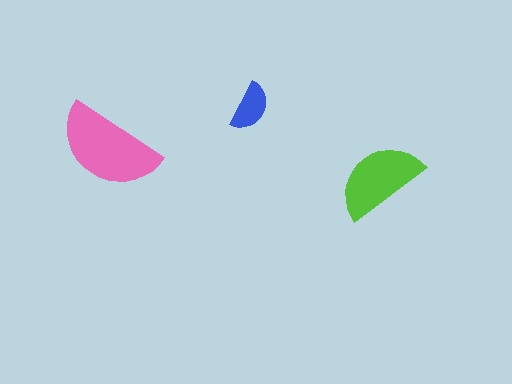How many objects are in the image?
There are 3 objects in the image.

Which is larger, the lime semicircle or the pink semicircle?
The pink one.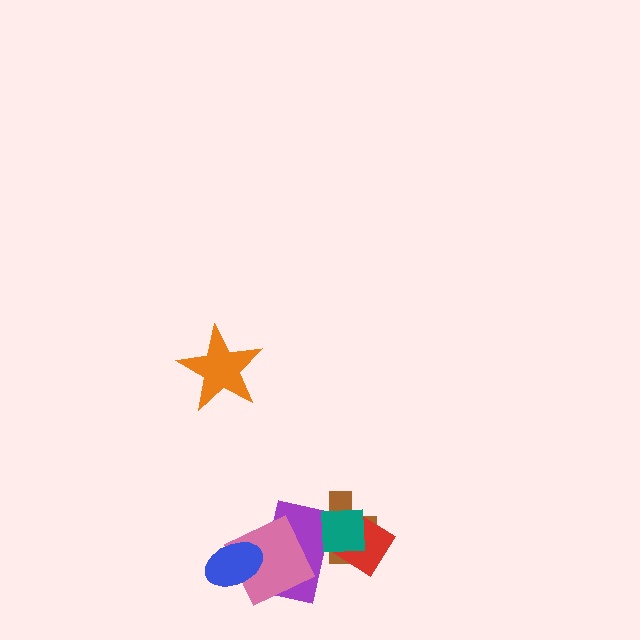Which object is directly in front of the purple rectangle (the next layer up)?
The red diamond is directly in front of the purple rectangle.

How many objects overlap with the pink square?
2 objects overlap with the pink square.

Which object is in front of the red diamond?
The teal square is in front of the red diamond.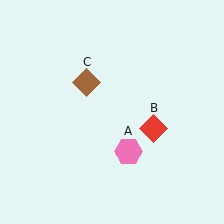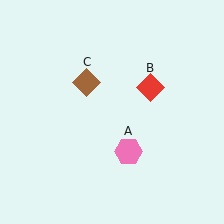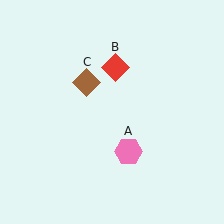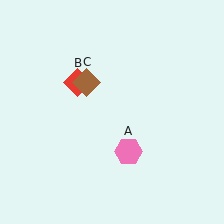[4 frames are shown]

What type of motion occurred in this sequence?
The red diamond (object B) rotated counterclockwise around the center of the scene.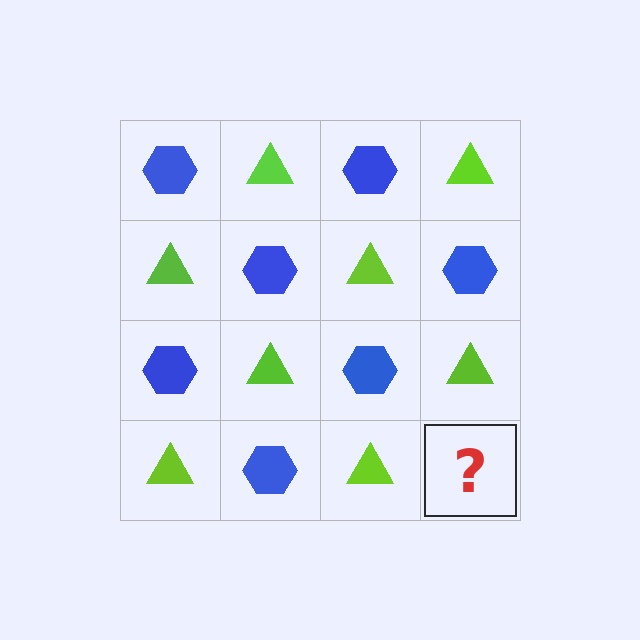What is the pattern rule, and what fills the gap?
The rule is that it alternates blue hexagon and lime triangle in a checkerboard pattern. The gap should be filled with a blue hexagon.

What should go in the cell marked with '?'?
The missing cell should contain a blue hexagon.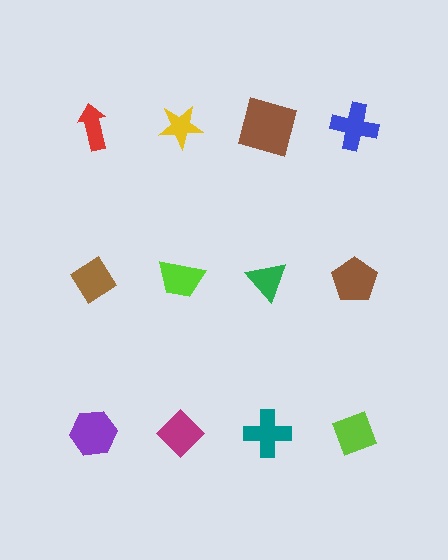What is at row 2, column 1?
A brown diamond.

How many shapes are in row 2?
4 shapes.